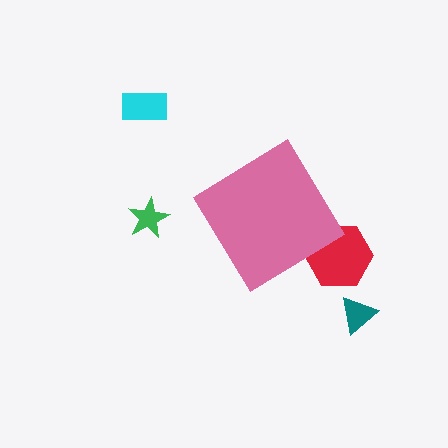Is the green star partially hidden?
No, the green star is fully visible.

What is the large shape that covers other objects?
A pink diamond.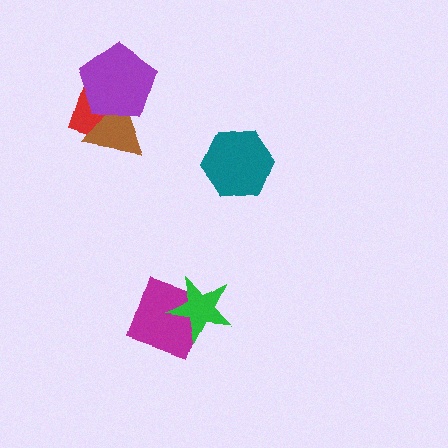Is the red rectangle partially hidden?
Yes, it is partially covered by another shape.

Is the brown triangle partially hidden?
Yes, it is partially covered by another shape.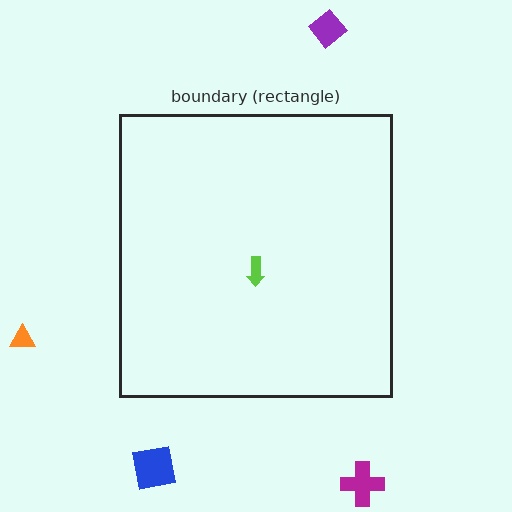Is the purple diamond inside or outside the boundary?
Outside.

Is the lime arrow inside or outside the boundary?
Inside.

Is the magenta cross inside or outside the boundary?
Outside.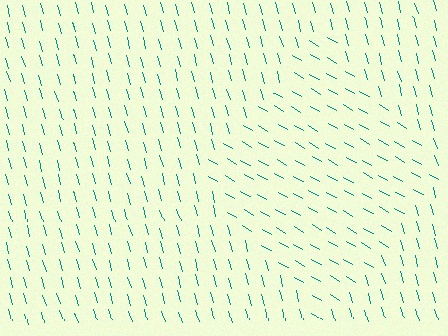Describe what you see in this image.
The image is filled with small teal line segments. A diamond region in the image has lines oriented differently from the surrounding lines, creating a visible texture boundary.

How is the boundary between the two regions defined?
The boundary is defined purely by a change in line orientation (approximately 45 degrees difference). All lines are the same color and thickness.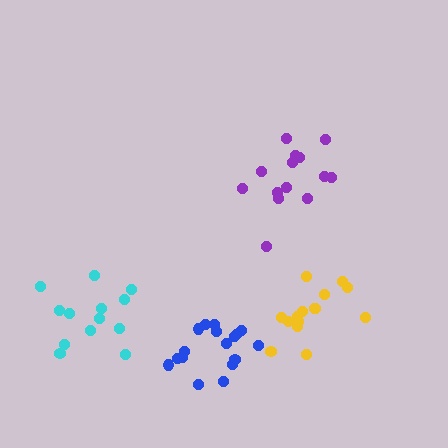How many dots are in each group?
Group 1: 13 dots, Group 2: 14 dots, Group 3: 15 dots, Group 4: 17 dots (59 total).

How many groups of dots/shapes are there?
There are 4 groups.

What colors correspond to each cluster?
The clusters are colored: cyan, purple, yellow, blue.